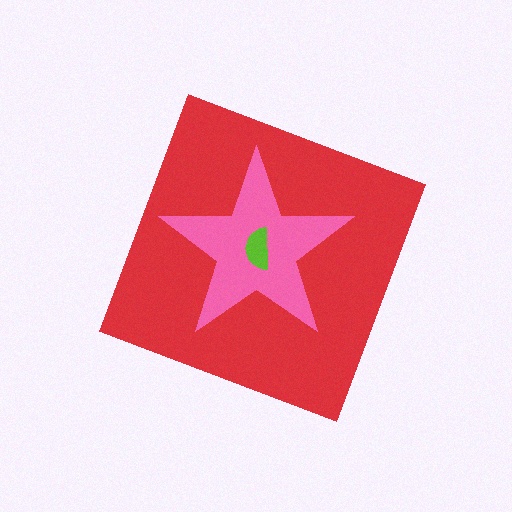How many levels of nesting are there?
3.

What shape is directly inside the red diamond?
The pink star.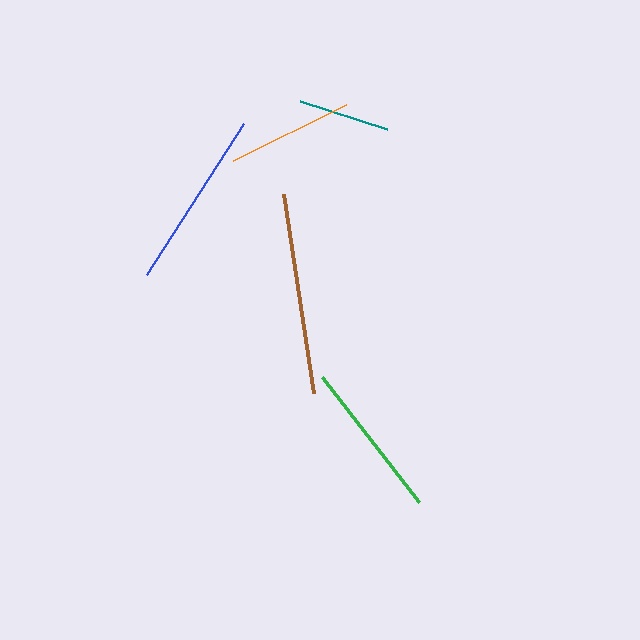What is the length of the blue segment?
The blue segment is approximately 180 pixels long.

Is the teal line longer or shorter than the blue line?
The blue line is longer than the teal line.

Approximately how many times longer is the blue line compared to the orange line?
The blue line is approximately 1.4 times the length of the orange line.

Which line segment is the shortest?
The teal line is the shortest at approximately 91 pixels.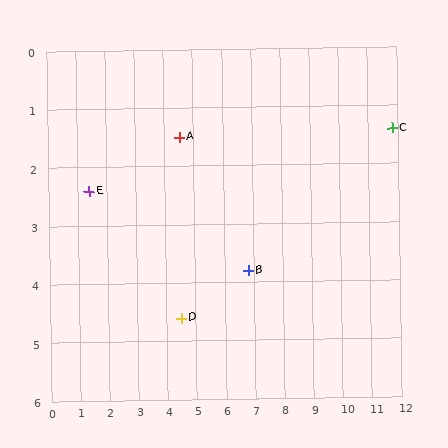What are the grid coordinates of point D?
Point D is at approximately (4.5, 4.6).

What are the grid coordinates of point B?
Point B is at approximately (6.8, 3.8).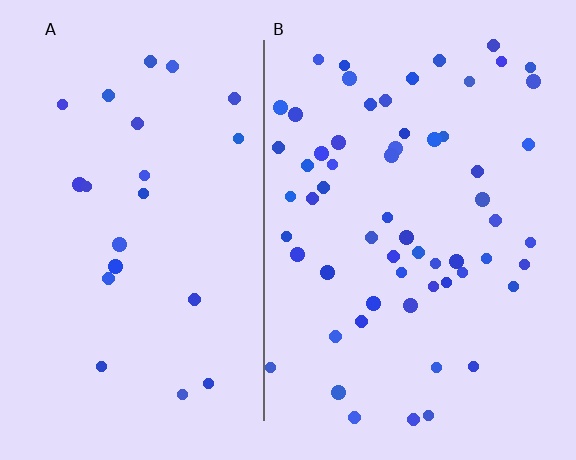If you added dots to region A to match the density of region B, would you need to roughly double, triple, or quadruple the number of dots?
Approximately triple.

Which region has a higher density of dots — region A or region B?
B (the right).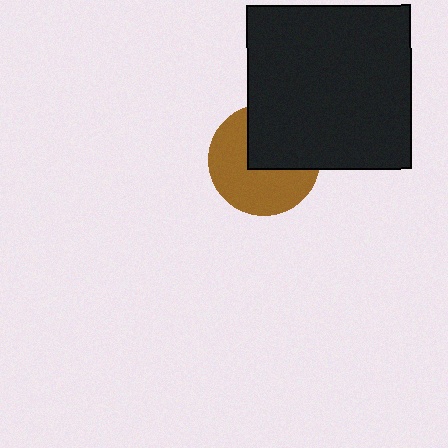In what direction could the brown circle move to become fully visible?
The brown circle could move toward the lower-left. That would shift it out from behind the black square entirely.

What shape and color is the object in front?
The object in front is a black square.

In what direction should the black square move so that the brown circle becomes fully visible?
The black square should move toward the upper-right. That is the shortest direction to clear the overlap and leave the brown circle fully visible.